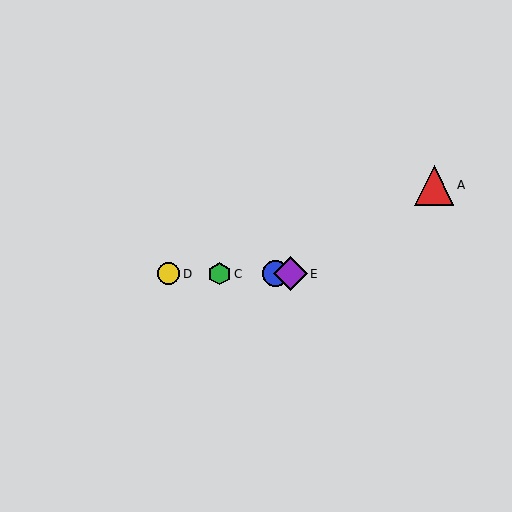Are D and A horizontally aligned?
No, D is at y≈274 and A is at y≈185.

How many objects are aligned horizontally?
4 objects (B, C, D, E) are aligned horizontally.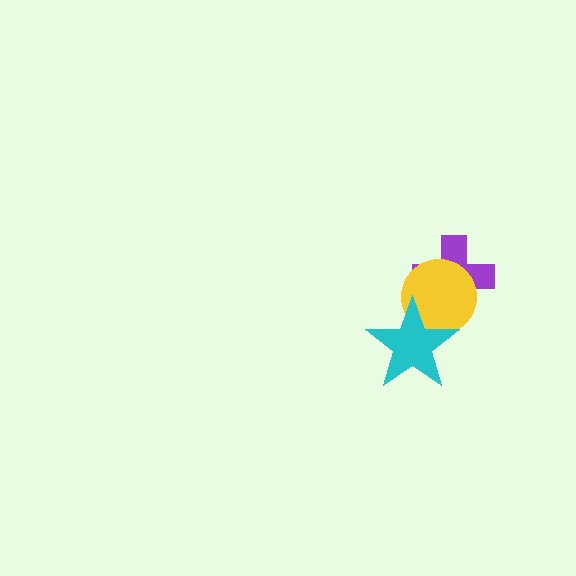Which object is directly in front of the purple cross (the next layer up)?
The yellow circle is directly in front of the purple cross.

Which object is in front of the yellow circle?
The cyan star is in front of the yellow circle.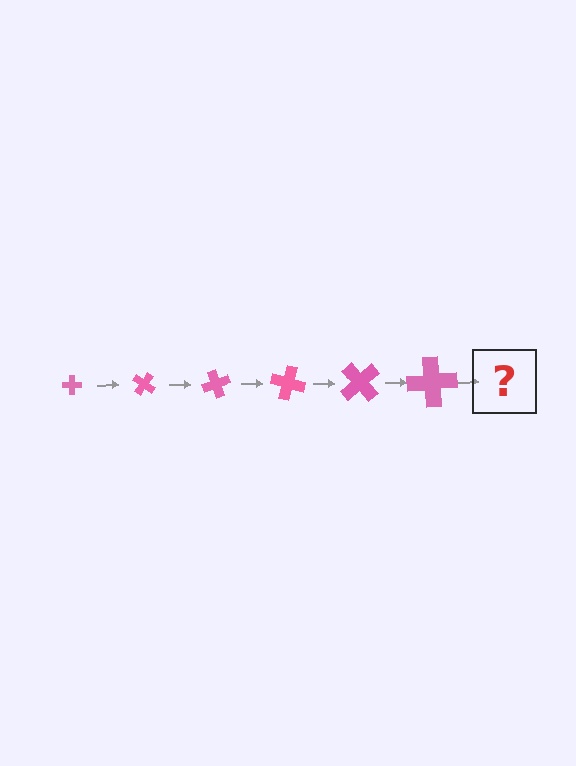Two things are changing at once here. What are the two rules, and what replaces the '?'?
The two rules are that the cross grows larger each step and it rotates 35 degrees each step. The '?' should be a cross, larger than the previous one and rotated 210 degrees from the start.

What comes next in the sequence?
The next element should be a cross, larger than the previous one and rotated 210 degrees from the start.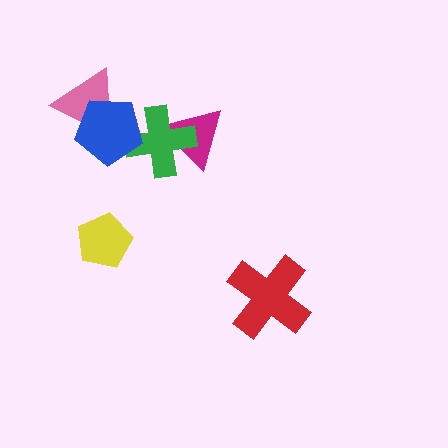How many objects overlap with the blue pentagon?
2 objects overlap with the blue pentagon.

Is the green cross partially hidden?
Yes, it is partially covered by another shape.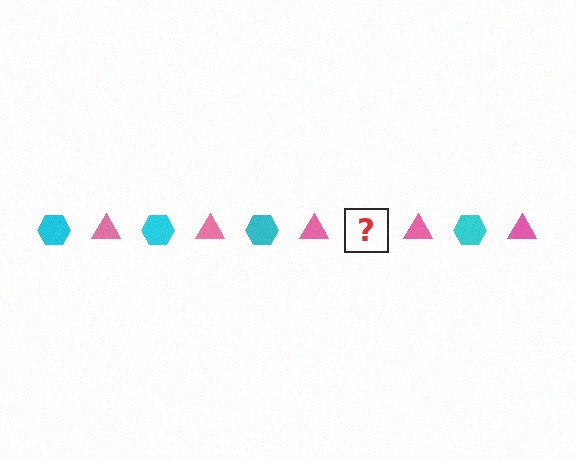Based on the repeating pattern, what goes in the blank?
The blank should be a cyan hexagon.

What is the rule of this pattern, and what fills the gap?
The rule is that the pattern alternates between cyan hexagon and pink triangle. The gap should be filled with a cyan hexagon.